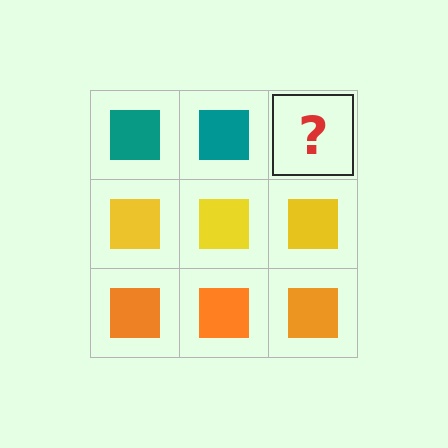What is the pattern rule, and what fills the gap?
The rule is that each row has a consistent color. The gap should be filled with a teal square.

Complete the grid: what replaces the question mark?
The question mark should be replaced with a teal square.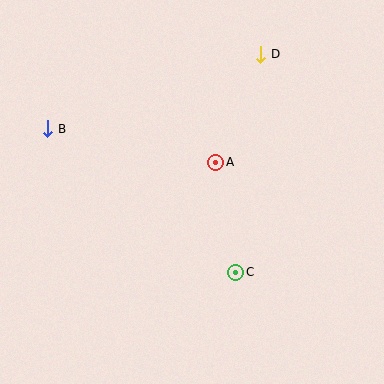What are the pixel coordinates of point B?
Point B is at (48, 129).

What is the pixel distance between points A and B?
The distance between A and B is 171 pixels.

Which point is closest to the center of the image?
Point A at (216, 162) is closest to the center.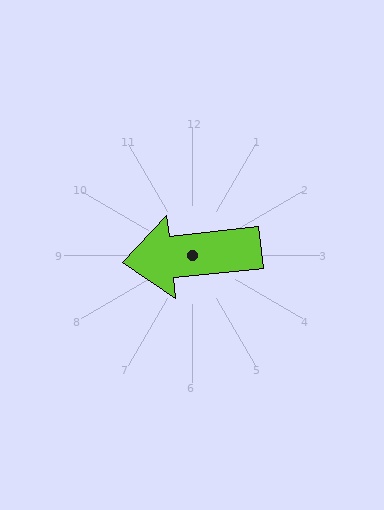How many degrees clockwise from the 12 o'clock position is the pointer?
Approximately 264 degrees.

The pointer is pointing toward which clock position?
Roughly 9 o'clock.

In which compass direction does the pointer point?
West.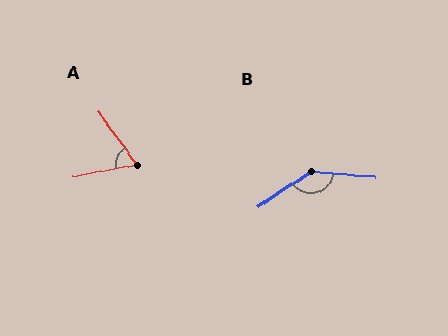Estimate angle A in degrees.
Approximately 64 degrees.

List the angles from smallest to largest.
A (64°), B (141°).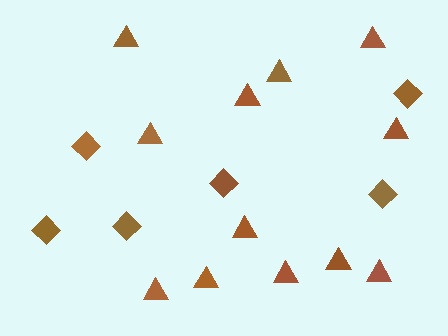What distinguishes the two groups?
There are 2 groups: one group of diamonds (6) and one group of triangles (12).